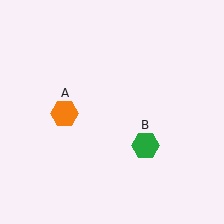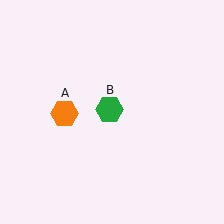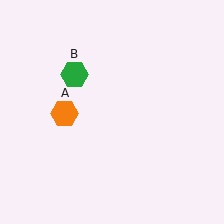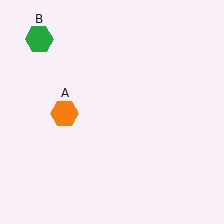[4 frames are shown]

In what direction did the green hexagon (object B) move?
The green hexagon (object B) moved up and to the left.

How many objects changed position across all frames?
1 object changed position: green hexagon (object B).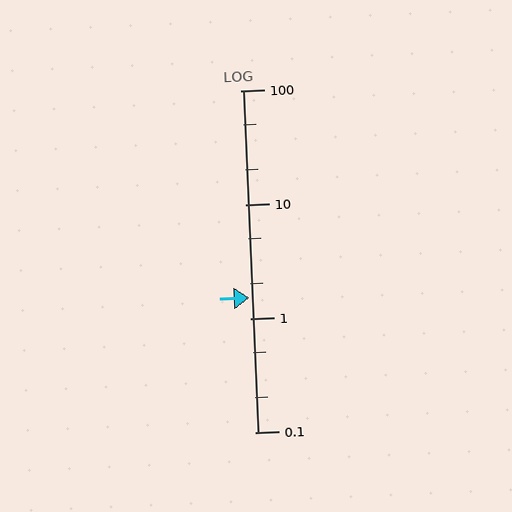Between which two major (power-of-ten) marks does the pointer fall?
The pointer is between 1 and 10.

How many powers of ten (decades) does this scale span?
The scale spans 3 decades, from 0.1 to 100.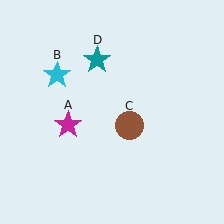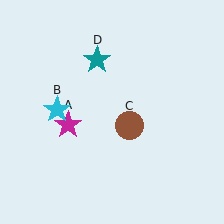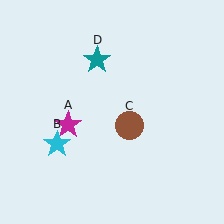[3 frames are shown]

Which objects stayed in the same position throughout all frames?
Magenta star (object A) and brown circle (object C) and teal star (object D) remained stationary.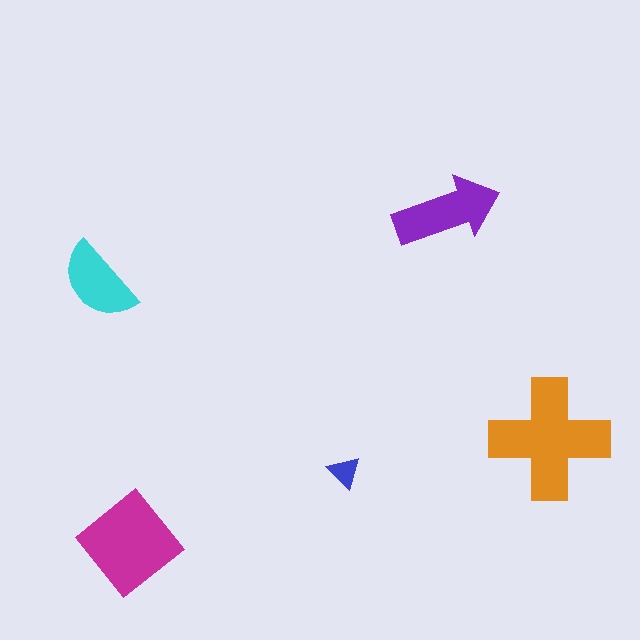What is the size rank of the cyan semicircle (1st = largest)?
4th.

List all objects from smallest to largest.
The blue triangle, the cyan semicircle, the purple arrow, the magenta diamond, the orange cross.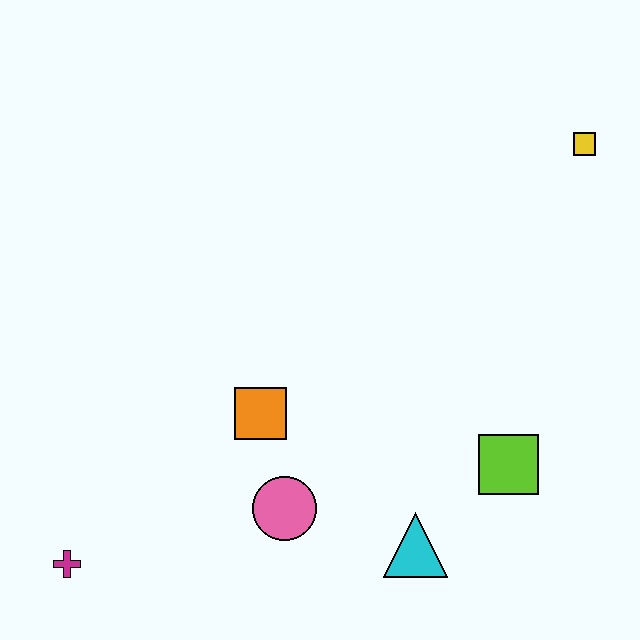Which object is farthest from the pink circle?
The yellow square is farthest from the pink circle.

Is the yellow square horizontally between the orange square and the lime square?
No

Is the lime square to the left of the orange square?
No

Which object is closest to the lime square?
The cyan triangle is closest to the lime square.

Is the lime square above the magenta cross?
Yes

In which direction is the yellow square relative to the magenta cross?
The yellow square is to the right of the magenta cross.